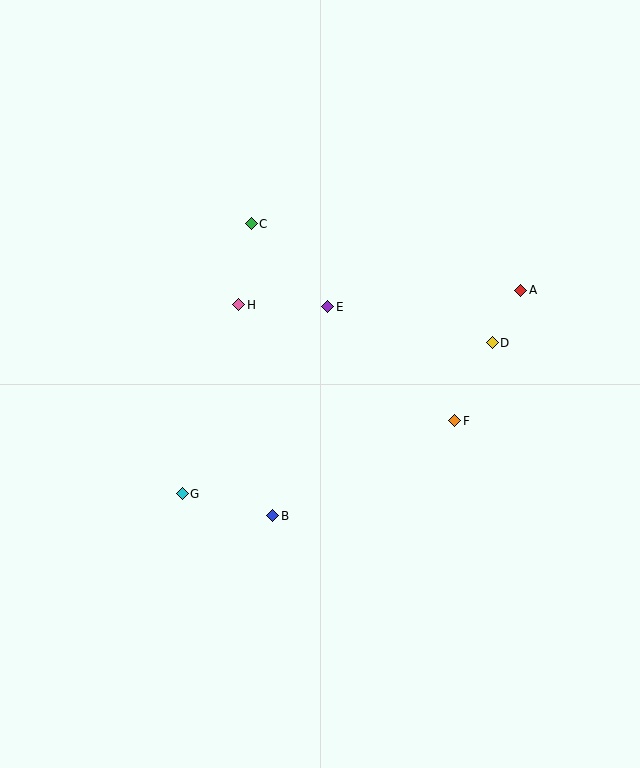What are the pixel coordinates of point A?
Point A is at (521, 290).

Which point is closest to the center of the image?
Point E at (328, 307) is closest to the center.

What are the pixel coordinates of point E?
Point E is at (328, 307).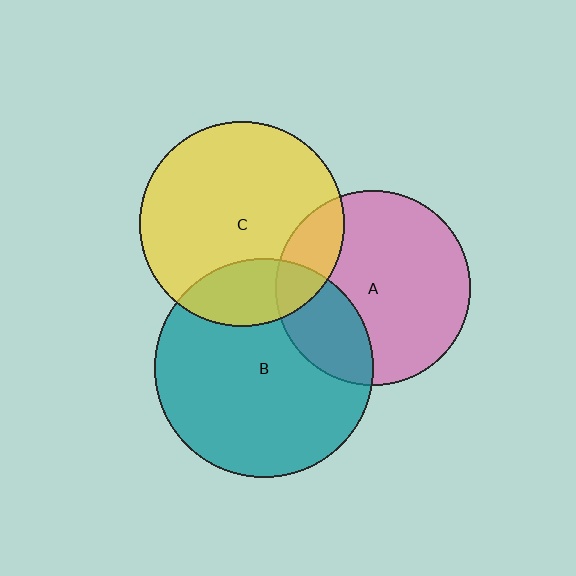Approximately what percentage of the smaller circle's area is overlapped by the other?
Approximately 25%.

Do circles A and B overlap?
Yes.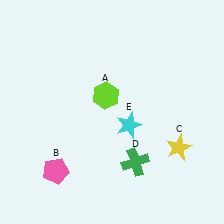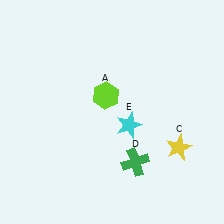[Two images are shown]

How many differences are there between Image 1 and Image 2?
There is 1 difference between the two images.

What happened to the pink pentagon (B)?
The pink pentagon (B) was removed in Image 2. It was in the bottom-left area of Image 1.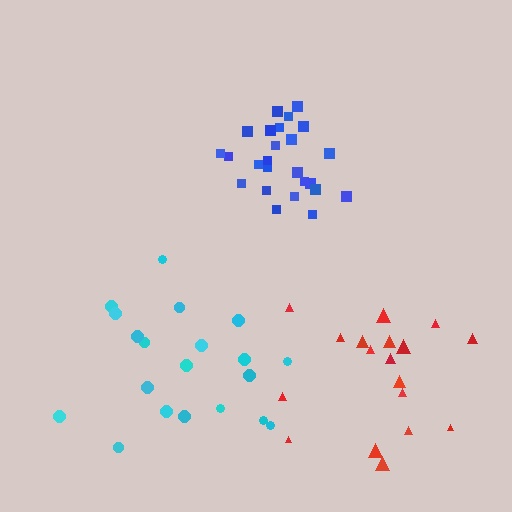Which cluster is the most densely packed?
Blue.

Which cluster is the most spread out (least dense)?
Red.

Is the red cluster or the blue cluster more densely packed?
Blue.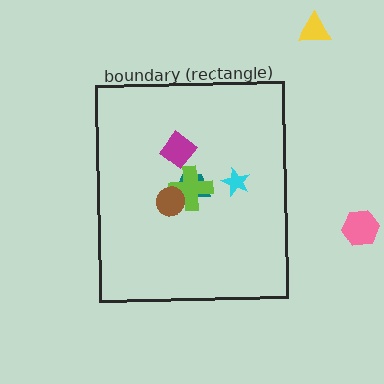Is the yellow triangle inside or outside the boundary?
Outside.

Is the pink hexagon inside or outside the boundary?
Outside.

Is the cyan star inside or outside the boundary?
Inside.